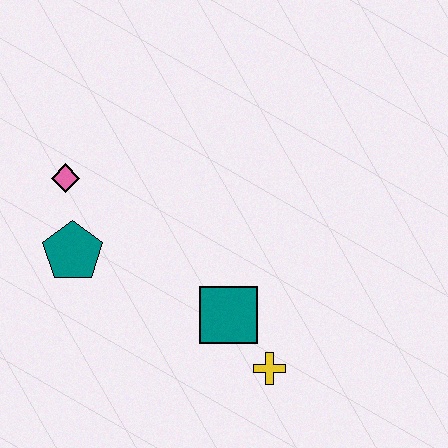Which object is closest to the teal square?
The yellow cross is closest to the teal square.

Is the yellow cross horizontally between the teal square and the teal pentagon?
No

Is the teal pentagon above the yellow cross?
Yes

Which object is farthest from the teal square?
The pink diamond is farthest from the teal square.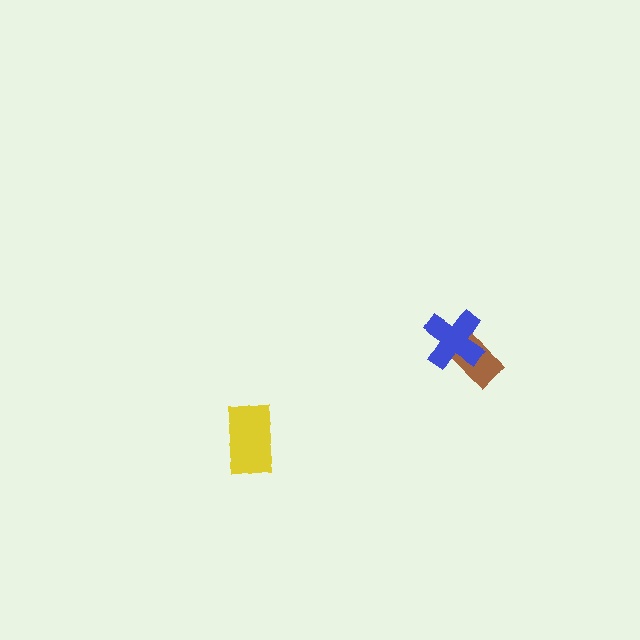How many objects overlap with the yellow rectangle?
0 objects overlap with the yellow rectangle.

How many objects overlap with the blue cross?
1 object overlaps with the blue cross.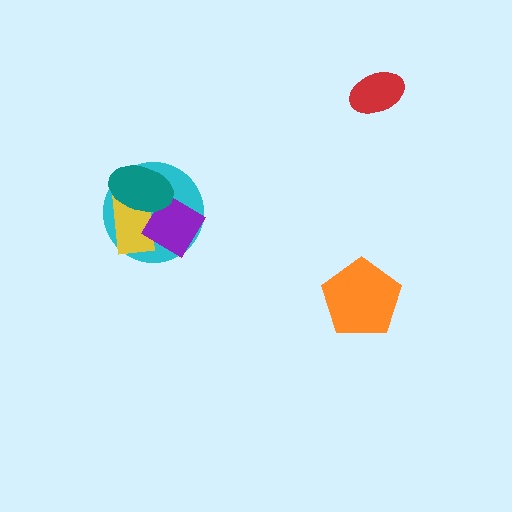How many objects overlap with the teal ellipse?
3 objects overlap with the teal ellipse.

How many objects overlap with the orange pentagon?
0 objects overlap with the orange pentagon.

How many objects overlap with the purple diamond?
3 objects overlap with the purple diamond.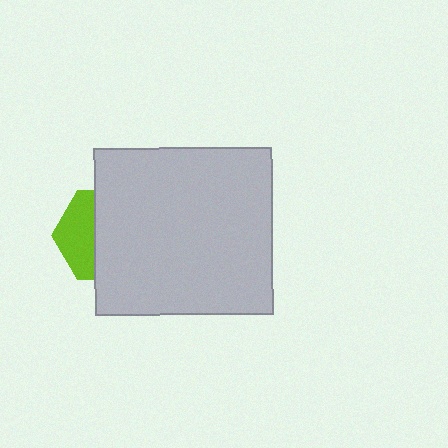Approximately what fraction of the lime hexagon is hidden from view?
Roughly 63% of the lime hexagon is hidden behind the light gray rectangle.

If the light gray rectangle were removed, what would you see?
You would see the complete lime hexagon.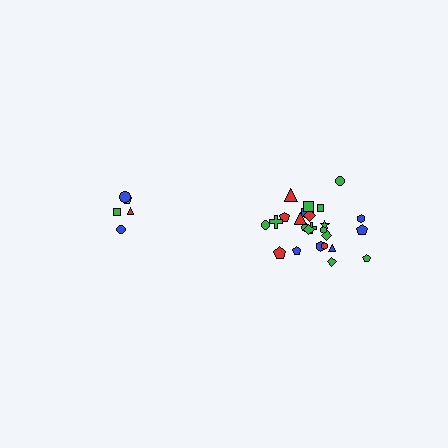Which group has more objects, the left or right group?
The right group.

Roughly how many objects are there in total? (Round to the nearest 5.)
Roughly 30 objects in total.